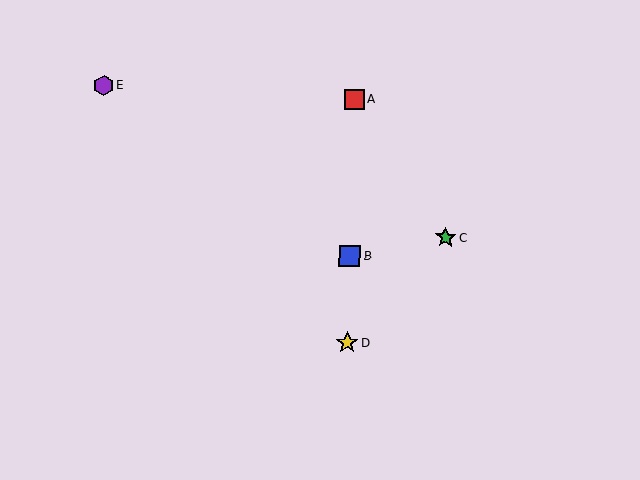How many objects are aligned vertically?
3 objects (A, B, D) are aligned vertically.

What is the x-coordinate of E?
Object E is at x≈104.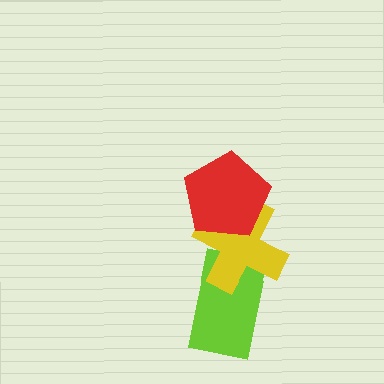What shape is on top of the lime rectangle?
The yellow cross is on top of the lime rectangle.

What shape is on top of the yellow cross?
The red pentagon is on top of the yellow cross.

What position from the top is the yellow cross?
The yellow cross is 2nd from the top.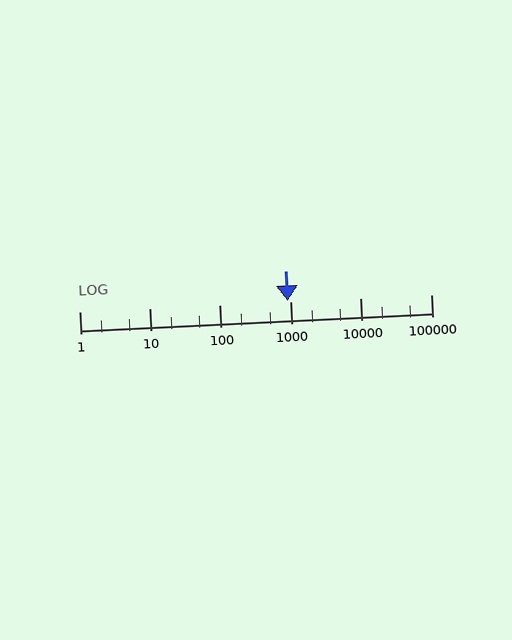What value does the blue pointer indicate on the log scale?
The pointer indicates approximately 910.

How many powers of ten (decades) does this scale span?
The scale spans 5 decades, from 1 to 100000.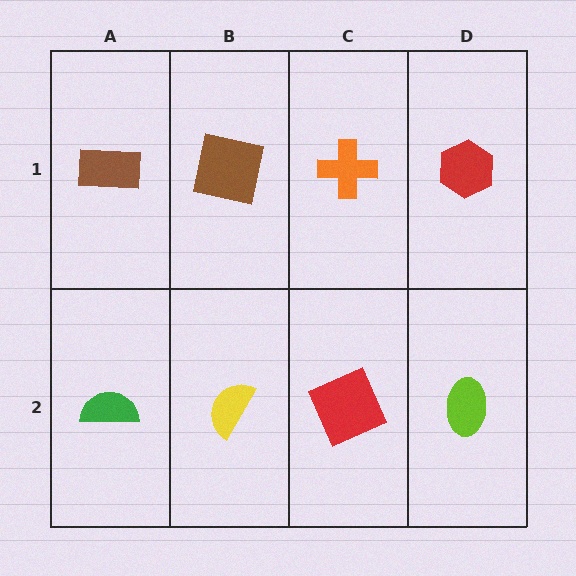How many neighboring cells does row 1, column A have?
2.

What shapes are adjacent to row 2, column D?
A red hexagon (row 1, column D), a red square (row 2, column C).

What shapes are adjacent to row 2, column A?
A brown rectangle (row 1, column A), a yellow semicircle (row 2, column B).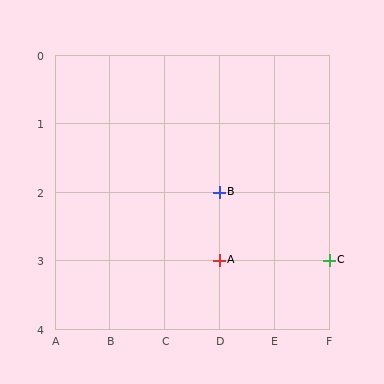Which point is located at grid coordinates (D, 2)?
Point B is at (D, 2).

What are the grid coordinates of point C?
Point C is at grid coordinates (F, 3).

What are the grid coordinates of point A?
Point A is at grid coordinates (D, 3).